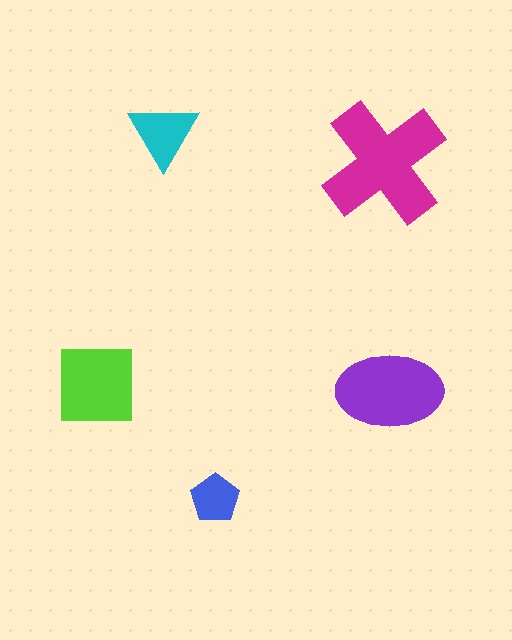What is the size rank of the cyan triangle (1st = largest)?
4th.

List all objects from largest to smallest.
The magenta cross, the purple ellipse, the lime square, the cyan triangle, the blue pentagon.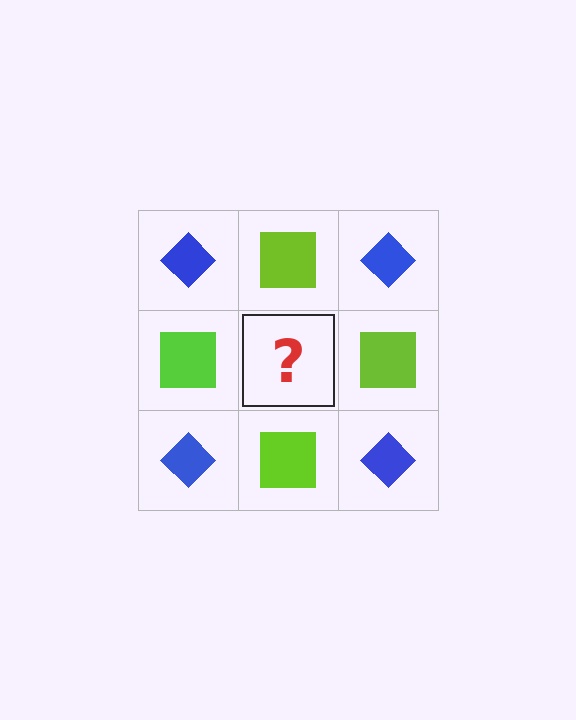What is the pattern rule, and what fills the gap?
The rule is that it alternates blue diamond and lime square in a checkerboard pattern. The gap should be filled with a blue diamond.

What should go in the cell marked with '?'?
The missing cell should contain a blue diamond.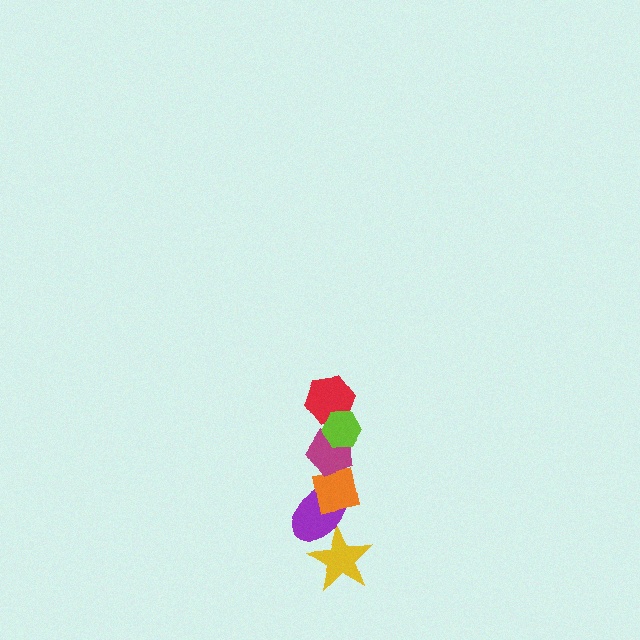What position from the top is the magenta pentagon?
The magenta pentagon is 3rd from the top.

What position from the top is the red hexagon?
The red hexagon is 2nd from the top.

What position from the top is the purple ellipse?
The purple ellipse is 5th from the top.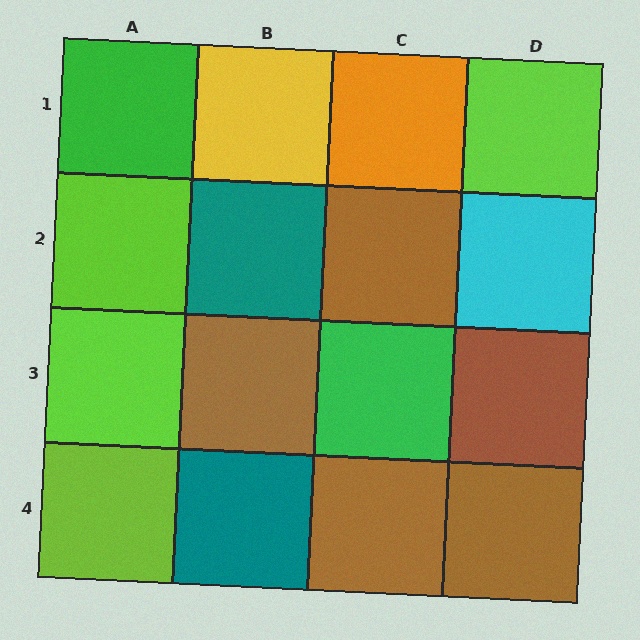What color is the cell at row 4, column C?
Brown.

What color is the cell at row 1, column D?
Lime.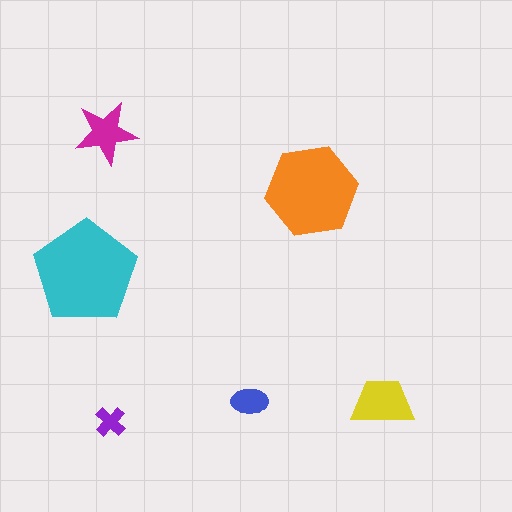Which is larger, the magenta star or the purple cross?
The magenta star.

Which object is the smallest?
The purple cross.